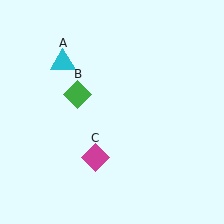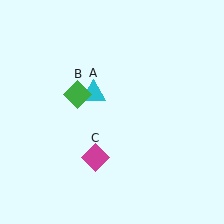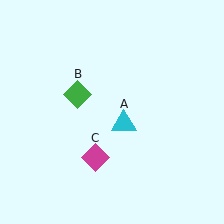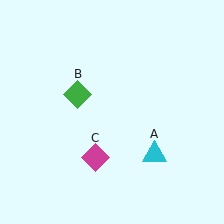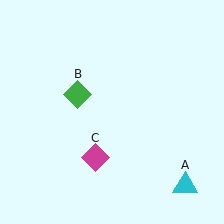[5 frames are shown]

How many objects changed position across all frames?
1 object changed position: cyan triangle (object A).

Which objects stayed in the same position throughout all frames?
Green diamond (object B) and magenta diamond (object C) remained stationary.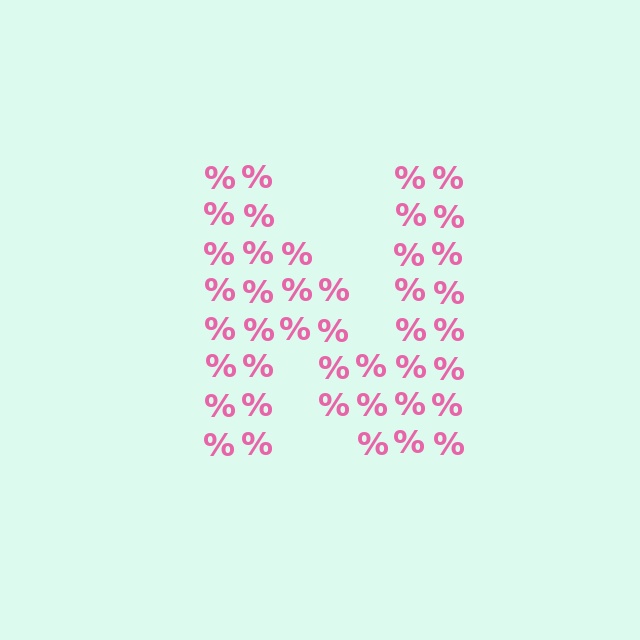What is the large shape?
The large shape is the letter N.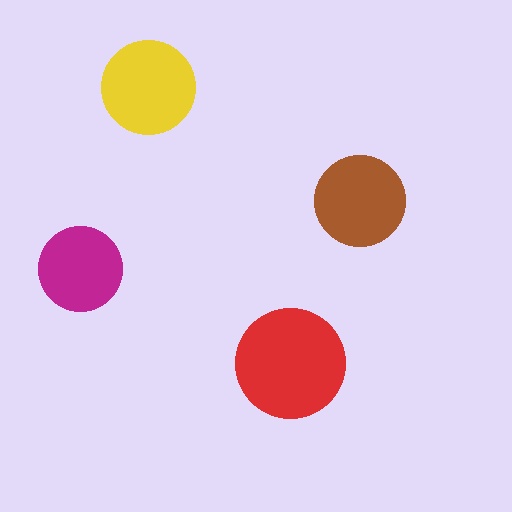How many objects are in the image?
There are 4 objects in the image.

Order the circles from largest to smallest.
the red one, the yellow one, the brown one, the magenta one.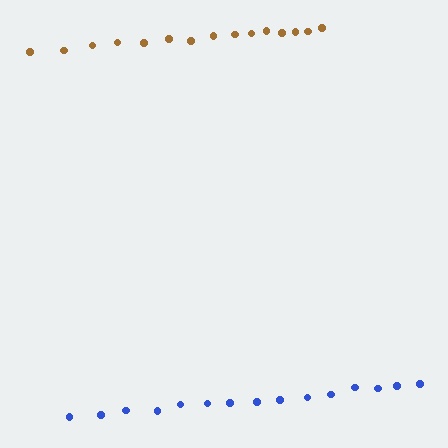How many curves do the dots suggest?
There are 2 distinct paths.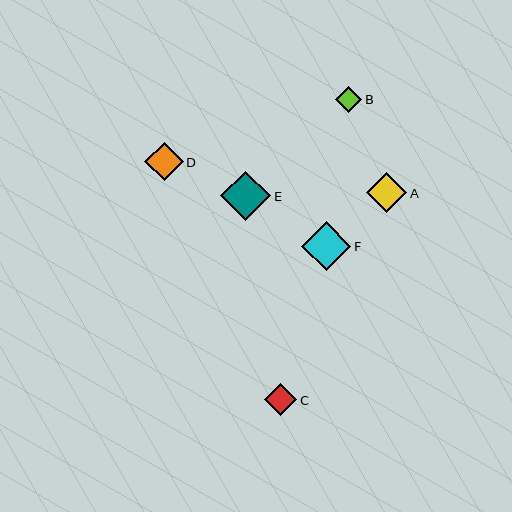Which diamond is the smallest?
Diamond B is the smallest with a size of approximately 26 pixels.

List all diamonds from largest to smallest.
From largest to smallest: E, F, A, D, C, B.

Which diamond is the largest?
Diamond E is the largest with a size of approximately 50 pixels.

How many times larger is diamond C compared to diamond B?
Diamond C is approximately 1.2 times the size of diamond B.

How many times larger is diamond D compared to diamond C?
Diamond D is approximately 1.2 times the size of diamond C.